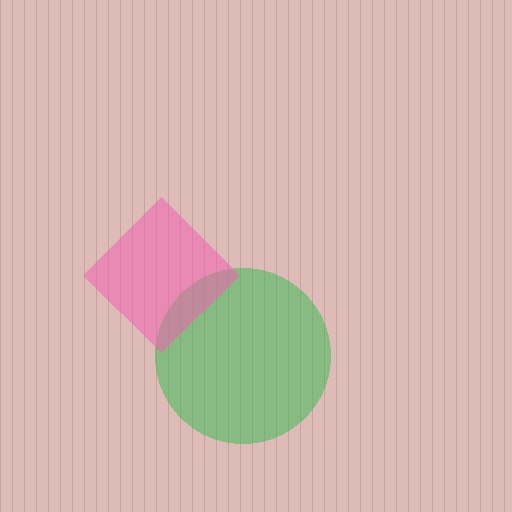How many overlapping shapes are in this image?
There are 2 overlapping shapes in the image.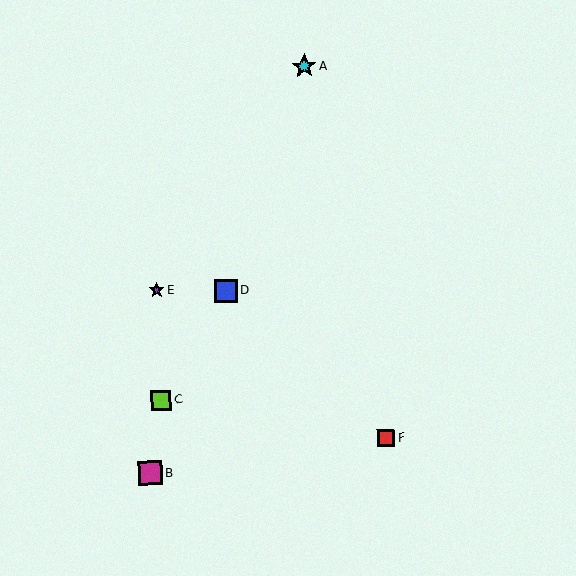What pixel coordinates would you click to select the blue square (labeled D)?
Click at (226, 291) to select the blue square D.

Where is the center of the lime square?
The center of the lime square is at (161, 400).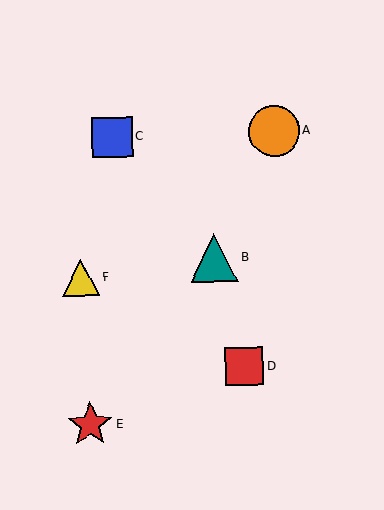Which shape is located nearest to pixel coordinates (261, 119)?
The orange circle (labeled A) at (274, 131) is nearest to that location.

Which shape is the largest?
The orange circle (labeled A) is the largest.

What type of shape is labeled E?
Shape E is a red star.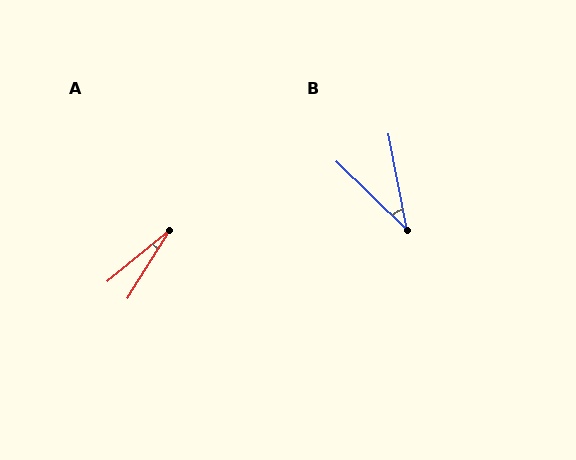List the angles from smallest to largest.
A (18°), B (35°).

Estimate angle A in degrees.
Approximately 18 degrees.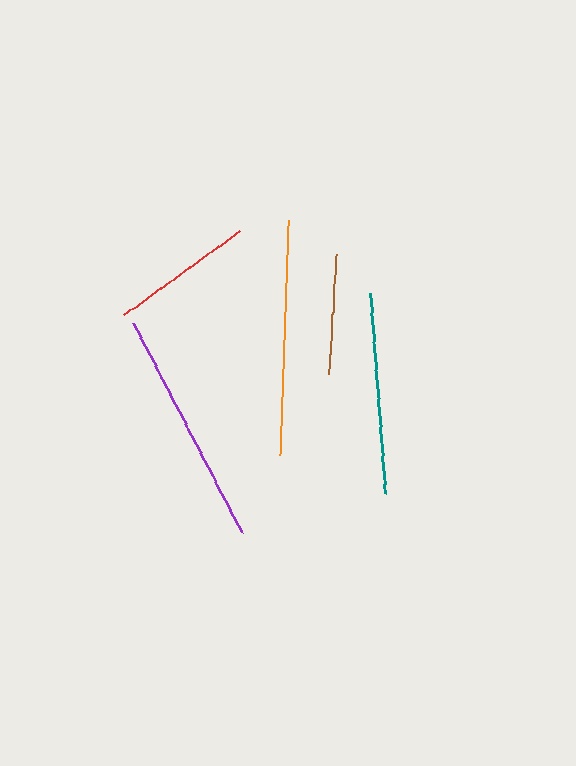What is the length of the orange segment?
The orange segment is approximately 235 pixels long.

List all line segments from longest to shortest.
From longest to shortest: purple, orange, teal, red, brown.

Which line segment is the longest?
The purple line is the longest at approximately 236 pixels.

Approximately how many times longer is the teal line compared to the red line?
The teal line is approximately 1.4 times the length of the red line.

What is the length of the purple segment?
The purple segment is approximately 236 pixels long.